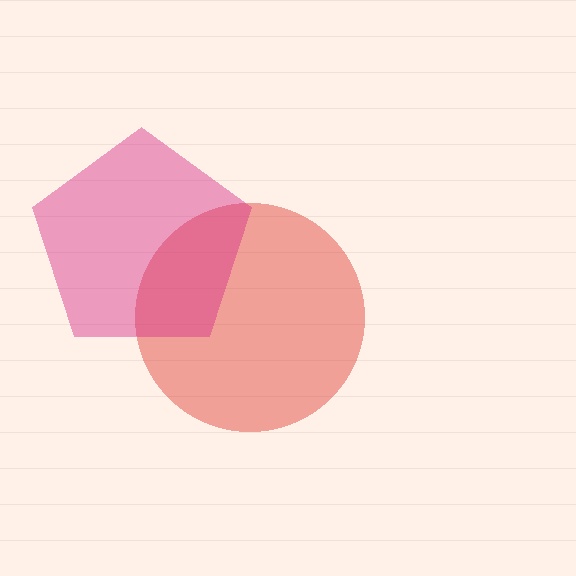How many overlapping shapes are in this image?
There are 2 overlapping shapes in the image.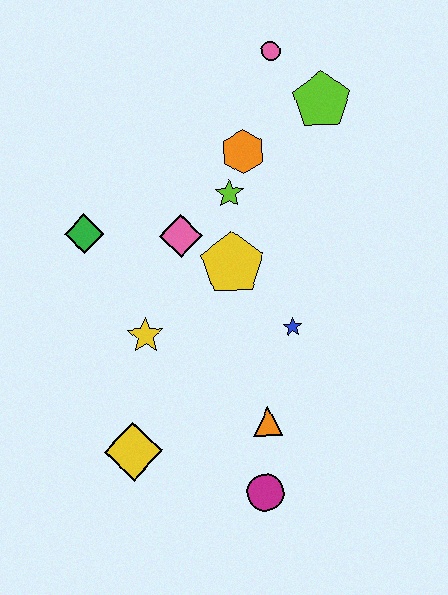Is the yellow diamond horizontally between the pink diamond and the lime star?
No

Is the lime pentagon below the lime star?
No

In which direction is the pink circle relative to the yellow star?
The pink circle is above the yellow star.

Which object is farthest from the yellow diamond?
The pink circle is farthest from the yellow diamond.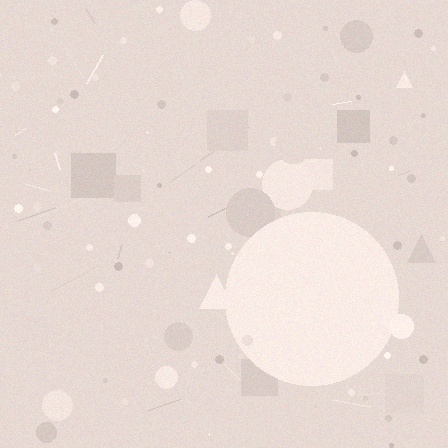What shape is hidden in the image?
A circle is hidden in the image.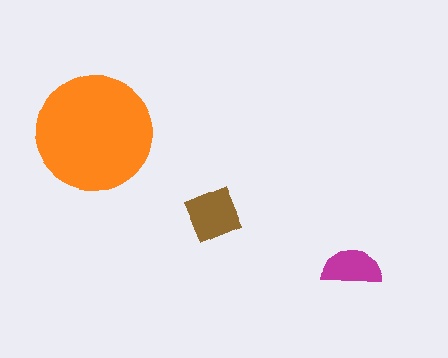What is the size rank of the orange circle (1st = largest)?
1st.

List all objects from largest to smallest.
The orange circle, the brown diamond, the magenta semicircle.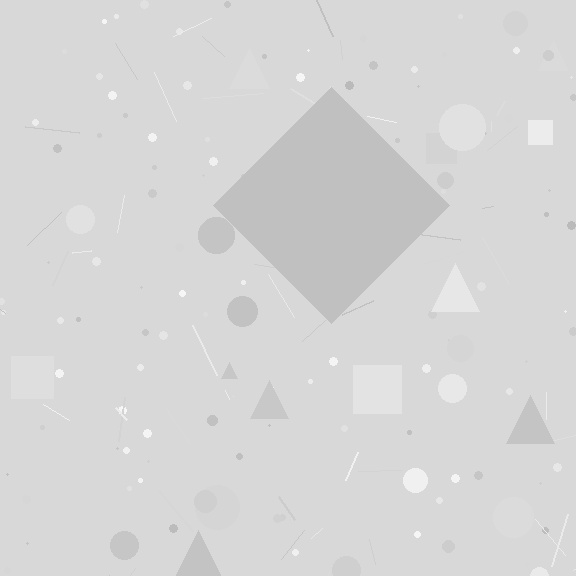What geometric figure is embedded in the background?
A diamond is embedded in the background.